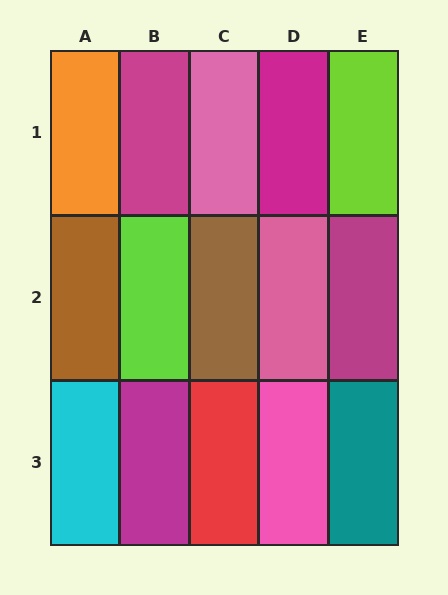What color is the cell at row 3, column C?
Red.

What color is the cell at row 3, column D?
Pink.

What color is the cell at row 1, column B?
Magenta.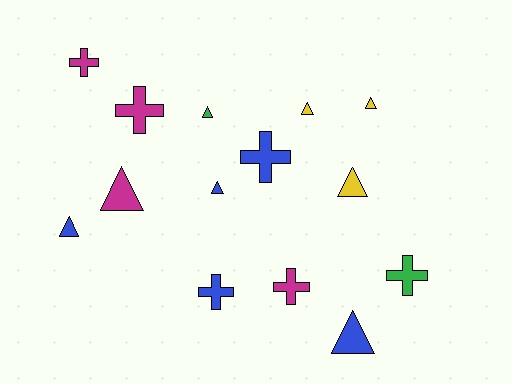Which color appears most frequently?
Blue, with 5 objects.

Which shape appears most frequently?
Triangle, with 8 objects.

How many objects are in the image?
There are 14 objects.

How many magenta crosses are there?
There are 3 magenta crosses.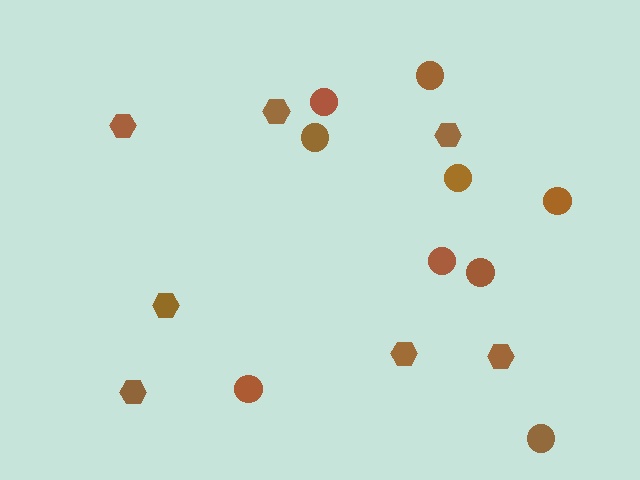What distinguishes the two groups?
There are 2 groups: one group of hexagons (7) and one group of circles (9).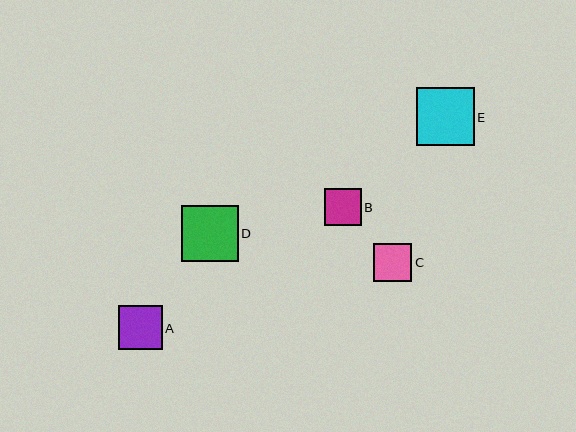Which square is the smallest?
Square B is the smallest with a size of approximately 37 pixels.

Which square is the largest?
Square E is the largest with a size of approximately 58 pixels.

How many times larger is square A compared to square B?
Square A is approximately 1.2 times the size of square B.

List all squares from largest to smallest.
From largest to smallest: E, D, A, C, B.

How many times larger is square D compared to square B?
Square D is approximately 1.5 times the size of square B.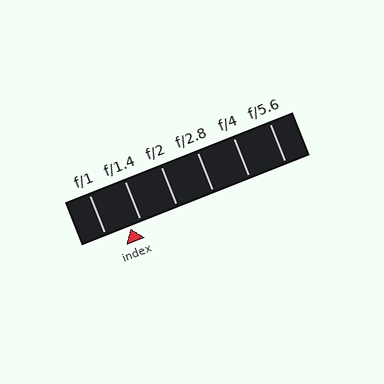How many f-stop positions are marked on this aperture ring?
There are 6 f-stop positions marked.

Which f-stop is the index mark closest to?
The index mark is closest to f/1.4.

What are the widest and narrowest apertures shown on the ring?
The widest aperture shown is f/1 and the narrowest is f/5.6.